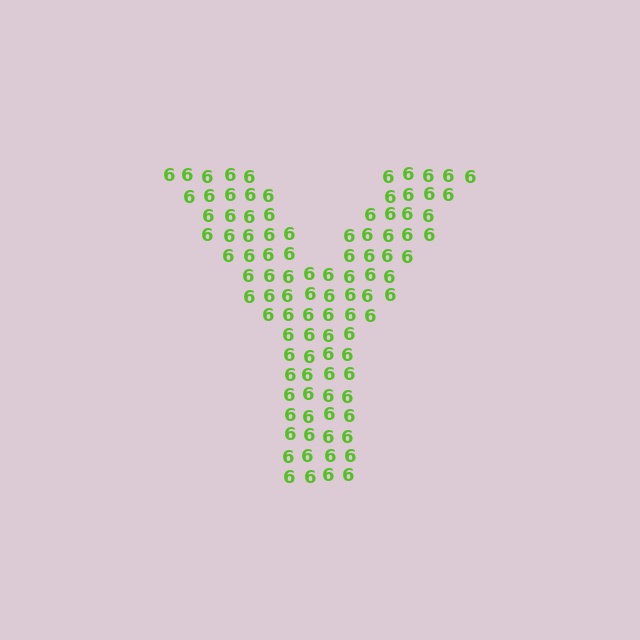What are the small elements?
The small elements are digit 6's.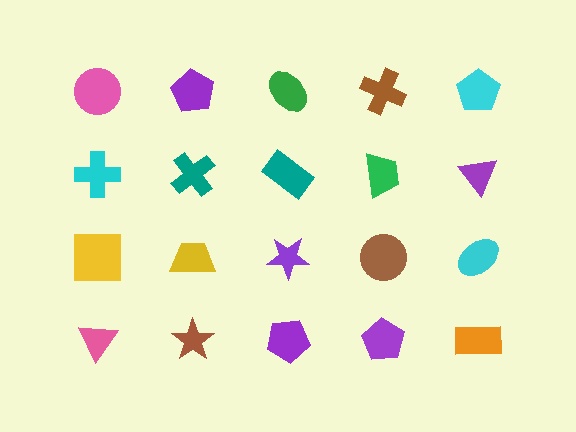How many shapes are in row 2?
5 shapes.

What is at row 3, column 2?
A yellow trapezoid.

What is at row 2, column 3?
A teal rectangle.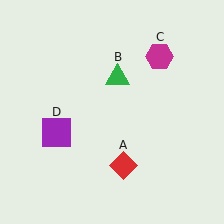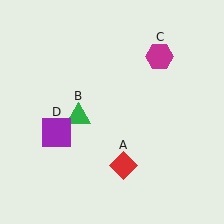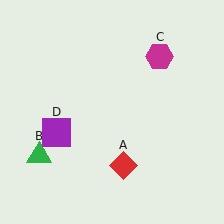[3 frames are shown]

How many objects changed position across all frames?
1 object changed position: green triangle (object B).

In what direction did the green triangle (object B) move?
The green triangle (object B) moved down and to the left.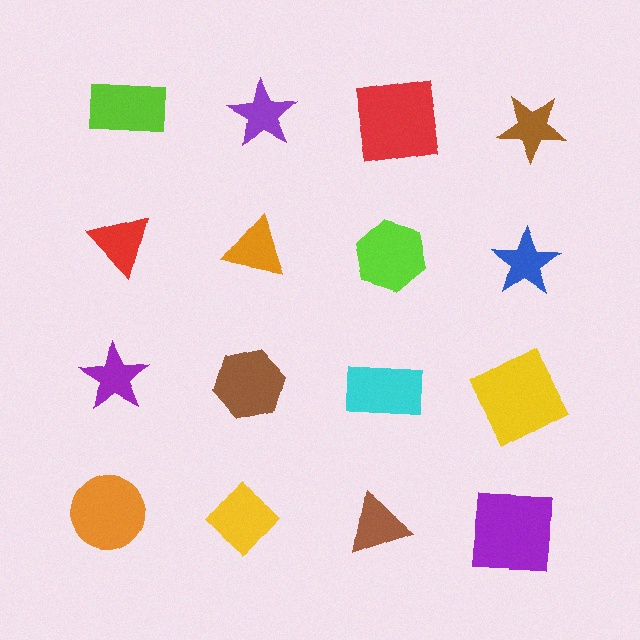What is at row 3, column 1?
A purple star.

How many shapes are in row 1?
4 shapes.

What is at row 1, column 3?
A red square.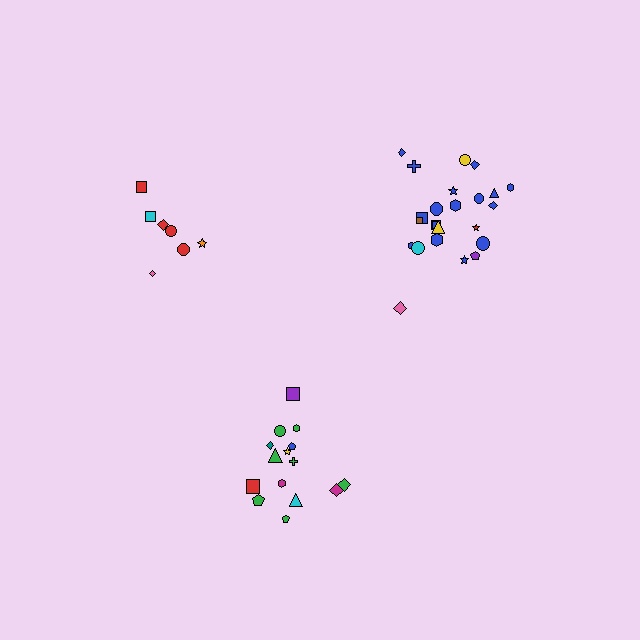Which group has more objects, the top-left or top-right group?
The top-right group.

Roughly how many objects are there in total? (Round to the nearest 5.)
Roughly 50 objects in total.